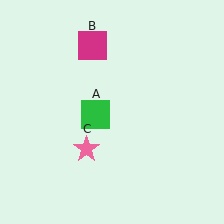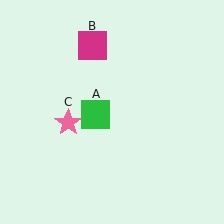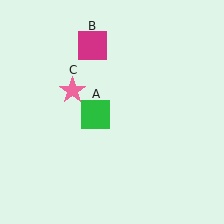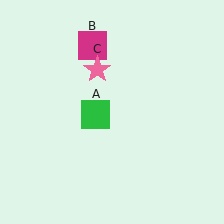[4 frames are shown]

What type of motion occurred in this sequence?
The pink star (object C) rotated clockwise around the center of the scene.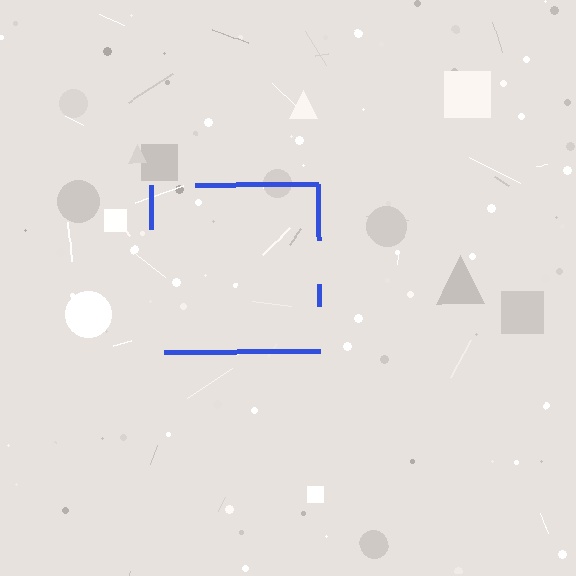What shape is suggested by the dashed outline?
The dashed outline suggests a square.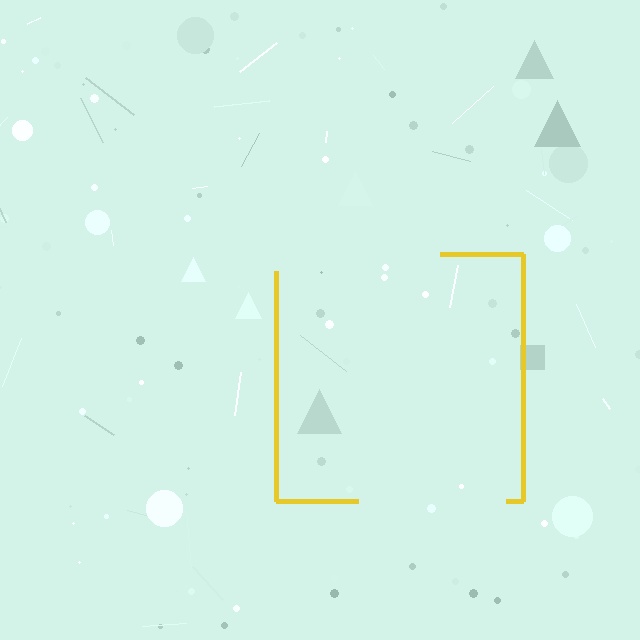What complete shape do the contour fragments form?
The contour fragments form a square.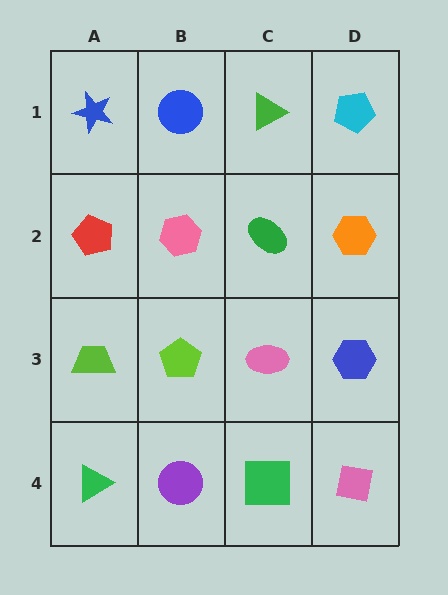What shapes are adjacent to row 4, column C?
A pink ellipse (row 3, column C), a purple circle (row 4, column B), a pink square (row 4, column D).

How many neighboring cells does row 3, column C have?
4.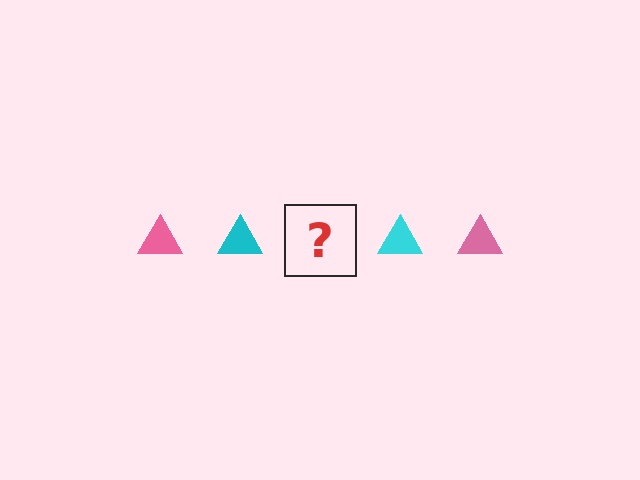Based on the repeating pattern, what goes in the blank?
The blank should be a pink triangle.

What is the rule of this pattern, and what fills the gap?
The rule is that the pattern cycles through pink, cyan triangles. The gap should be filled with a pink triangle.